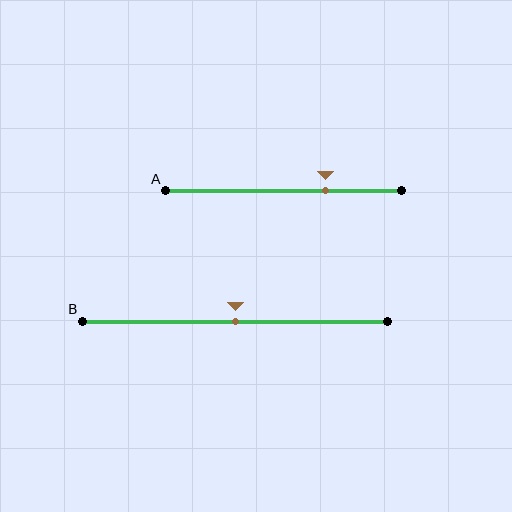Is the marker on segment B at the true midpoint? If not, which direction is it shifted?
Yes, the marker on segment B is at the true midpoint.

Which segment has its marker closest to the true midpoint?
Segment B has its marker closest to the true midpoint.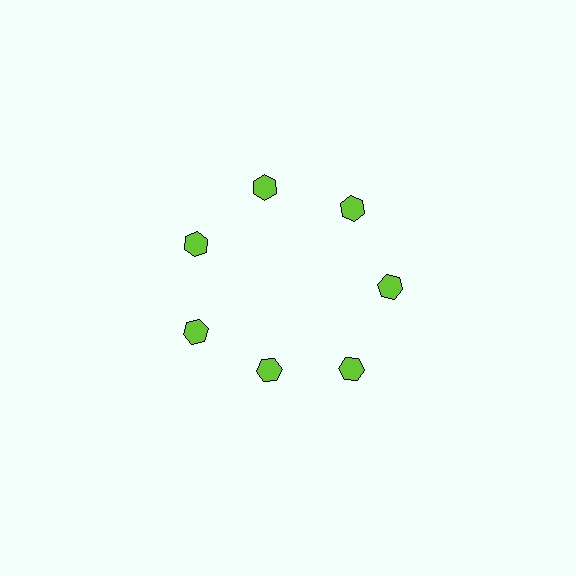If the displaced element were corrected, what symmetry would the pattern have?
It would have 7-fold rotational symmetry — the pattern would map onto itself every 51 degrees.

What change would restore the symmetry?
The symmetry would be restored by moving it outward, back onto the ring so that all 7 hexagons sit at equal angles and equal distance from the center.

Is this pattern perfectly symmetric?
No. The 7 lime hexagons are arranged in a ring, but one element near the 6 o'clock position is pulled inward toward the center, breaking the 7-fold rotational symmetry.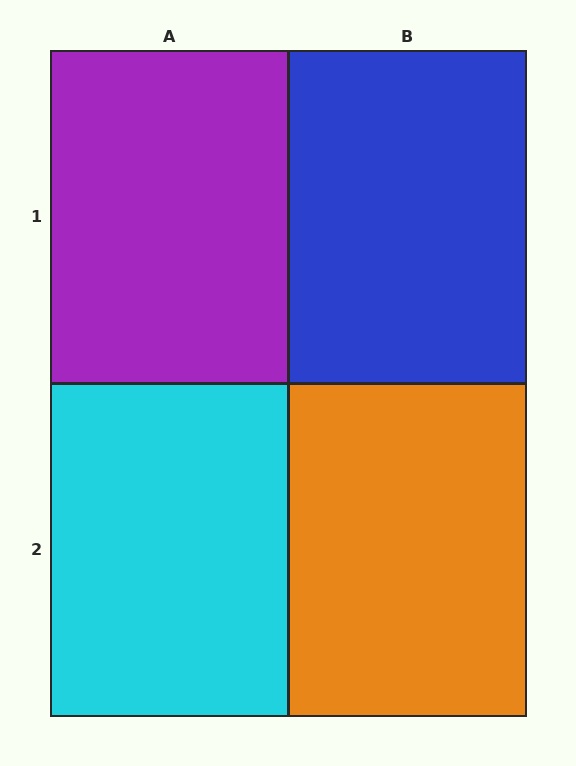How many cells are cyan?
1 cell is cyan.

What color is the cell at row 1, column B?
Blue.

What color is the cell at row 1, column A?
Purple.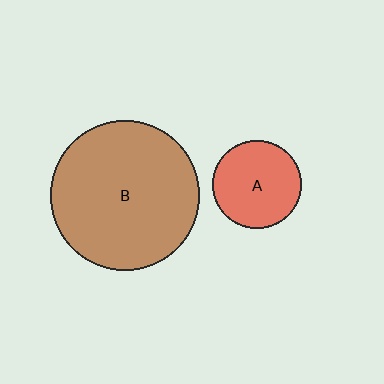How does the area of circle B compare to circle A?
Approximately 2.9 times.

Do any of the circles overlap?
No, none of the circles overlap.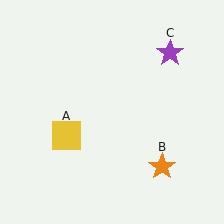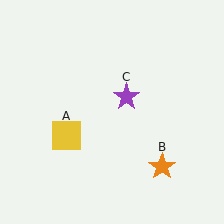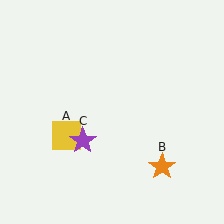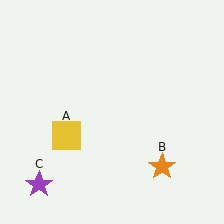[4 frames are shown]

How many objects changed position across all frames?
1 object changed position: purple star (object C).